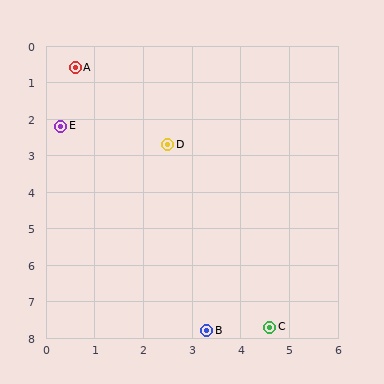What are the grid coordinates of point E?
Point E is at approximately (0.3, 2.2).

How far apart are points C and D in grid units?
Points C and D are about 5.4 grid units apart.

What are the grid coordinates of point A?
Point A is at approximately (0.6, 0.6).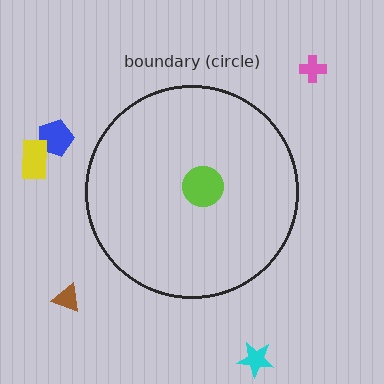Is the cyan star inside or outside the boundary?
Outside.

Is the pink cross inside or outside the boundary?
Outside.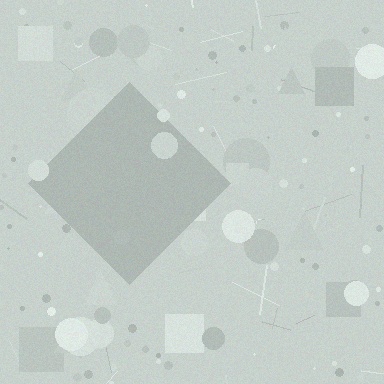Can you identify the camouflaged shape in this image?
The camouflaged shape is a diamond.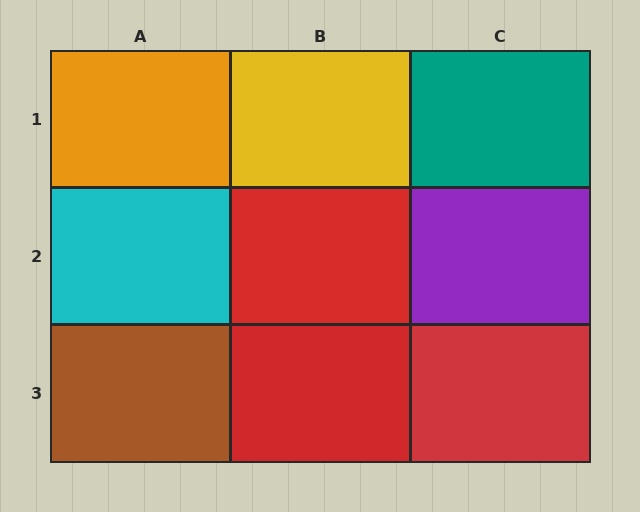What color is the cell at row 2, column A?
Cyan.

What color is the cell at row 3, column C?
Red.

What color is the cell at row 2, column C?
Purple.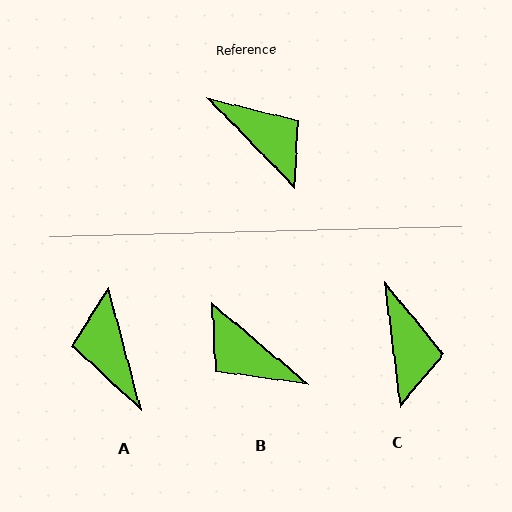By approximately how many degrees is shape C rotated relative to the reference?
Approximately 37 degrees clockwise.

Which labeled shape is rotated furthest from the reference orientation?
B, about 174 degrees away.